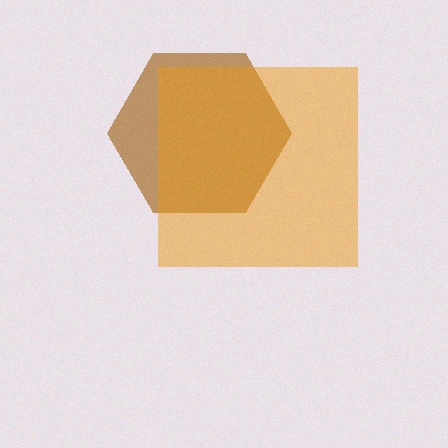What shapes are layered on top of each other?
The layered shapes are: a brown hexagon, an orange square.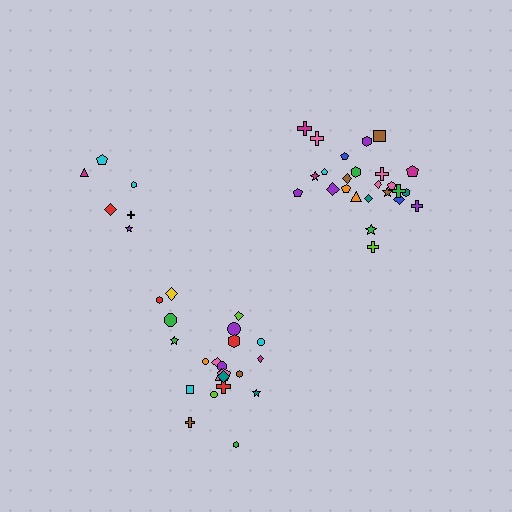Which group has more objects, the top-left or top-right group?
The top-right group.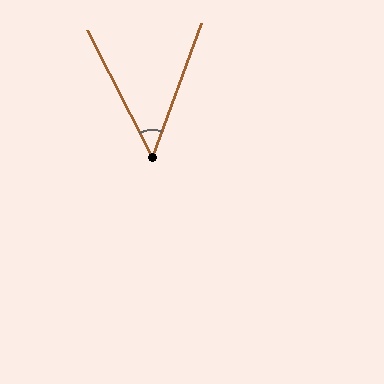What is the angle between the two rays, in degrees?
Approximately 47 degrees.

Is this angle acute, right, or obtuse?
It is acute.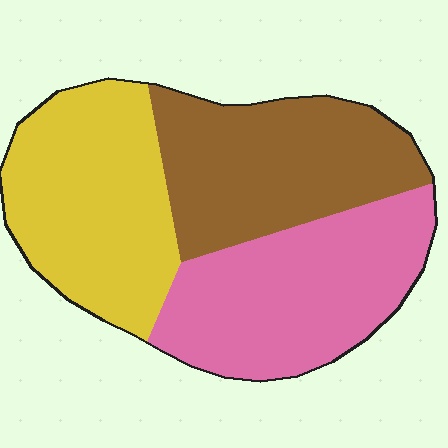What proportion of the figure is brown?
Brown covers roughly 30% of the figure.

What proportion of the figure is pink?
Pink covers 35% of the figure.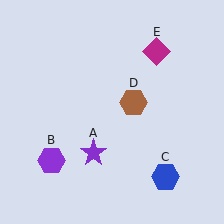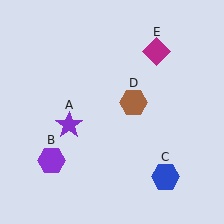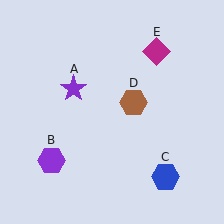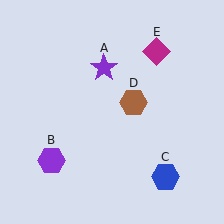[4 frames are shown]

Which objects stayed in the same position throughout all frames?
Purple hexagon (object B) and blue hexagon (object C) and brown hexagon (object D) and magenta diamond (object E) remained stationary.